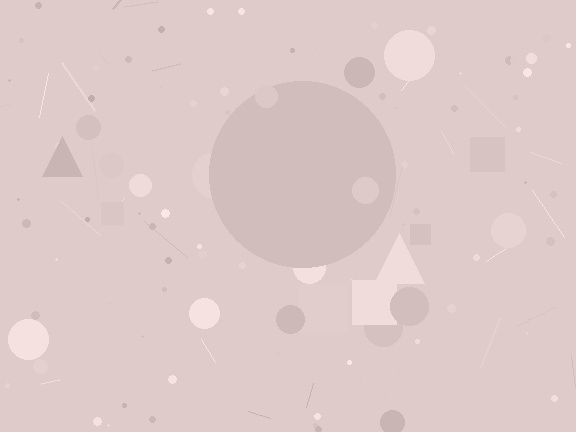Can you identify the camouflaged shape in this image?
The camouflaged shape is a circle.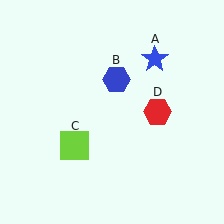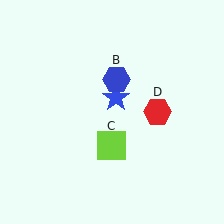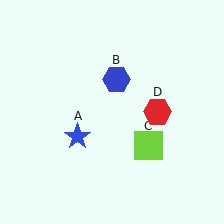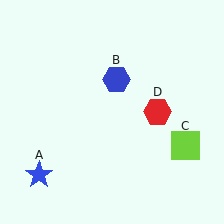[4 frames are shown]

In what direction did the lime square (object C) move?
The lime square (object C) moved right.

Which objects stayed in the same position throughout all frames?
Blue hexagon (object B) and red hexagon (object D) remained stationary.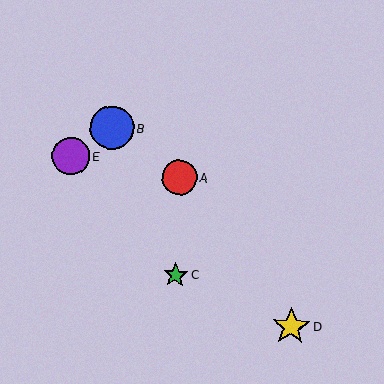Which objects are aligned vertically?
Objects A, C are aligned vertically.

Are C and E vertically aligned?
No, C is at x≈176 and E is at x≈71.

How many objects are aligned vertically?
2 objects (A, C) are aligned vertically.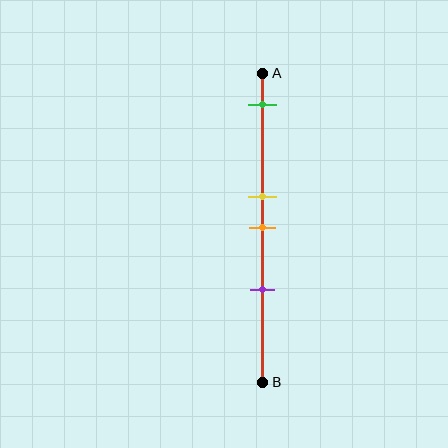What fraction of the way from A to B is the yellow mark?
The yellow mark is approximately 40% (0.4) of the way from A to B.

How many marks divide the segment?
There are 4 marks dividing the segment.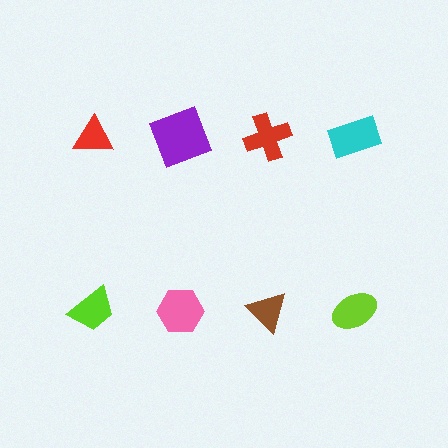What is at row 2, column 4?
A lime ellipse.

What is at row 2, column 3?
A brown triangle.